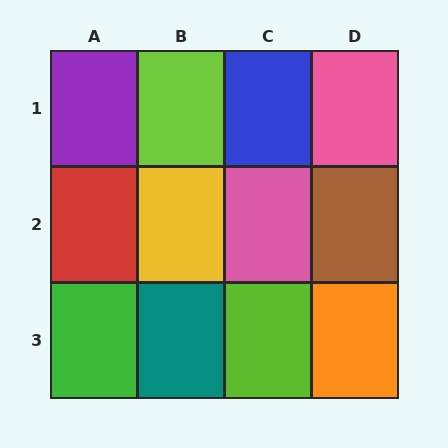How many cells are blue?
1 cell is blue.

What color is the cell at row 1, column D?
Pink.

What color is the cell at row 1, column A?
Purple.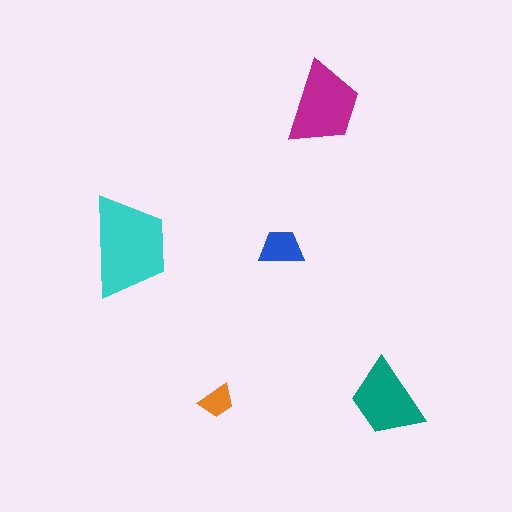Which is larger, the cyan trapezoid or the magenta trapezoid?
The cyan one.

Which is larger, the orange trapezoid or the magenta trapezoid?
The magenta one.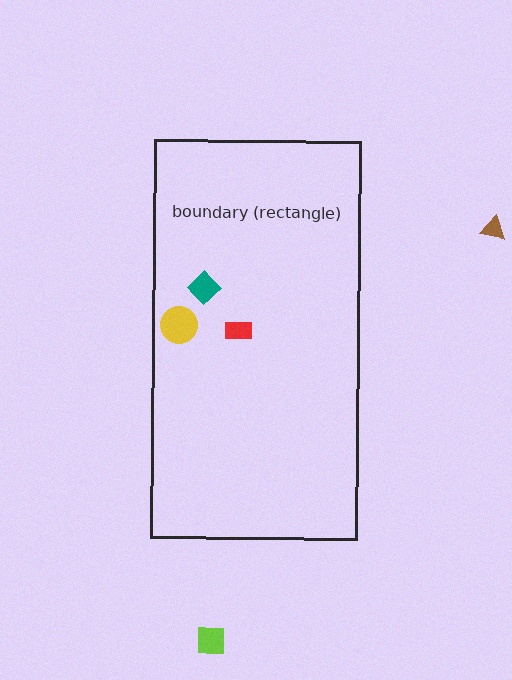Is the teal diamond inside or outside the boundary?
Inside.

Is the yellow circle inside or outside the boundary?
Inside.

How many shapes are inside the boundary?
3 inside, 2 outside.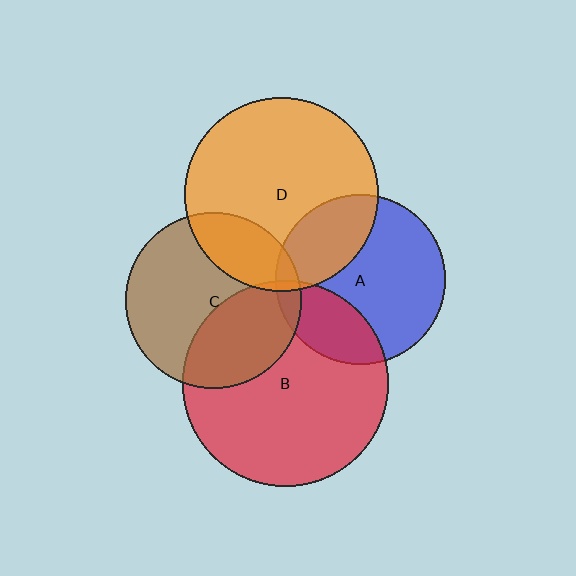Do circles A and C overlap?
Yes.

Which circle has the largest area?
Circle B (red).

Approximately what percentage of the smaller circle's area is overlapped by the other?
Approximately 5%.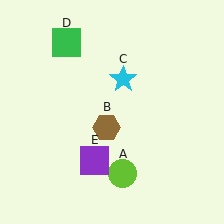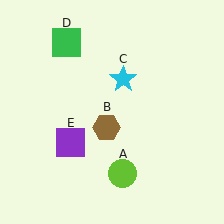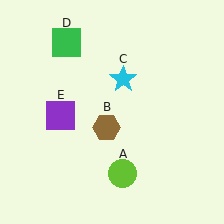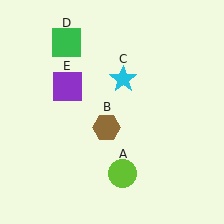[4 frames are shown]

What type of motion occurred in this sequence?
The purple square (object E) rotated clockwise around the center of the scene.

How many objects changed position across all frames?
1 object changed position: purple square (object E).